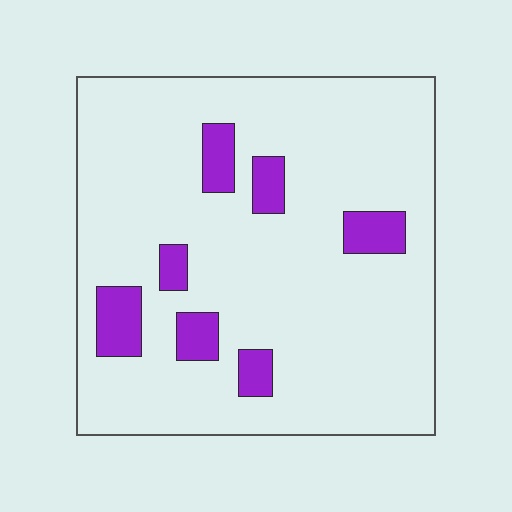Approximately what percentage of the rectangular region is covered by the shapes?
Approximately 10%.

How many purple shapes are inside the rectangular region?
7.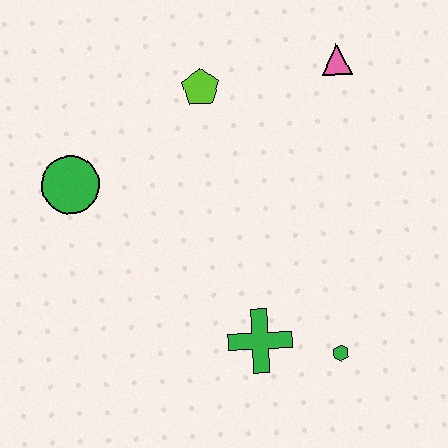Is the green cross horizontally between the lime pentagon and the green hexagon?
Yes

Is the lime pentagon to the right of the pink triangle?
No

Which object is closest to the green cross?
The green hexagon is closest to the green cross.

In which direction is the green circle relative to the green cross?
The green circle is to the left of the green cross.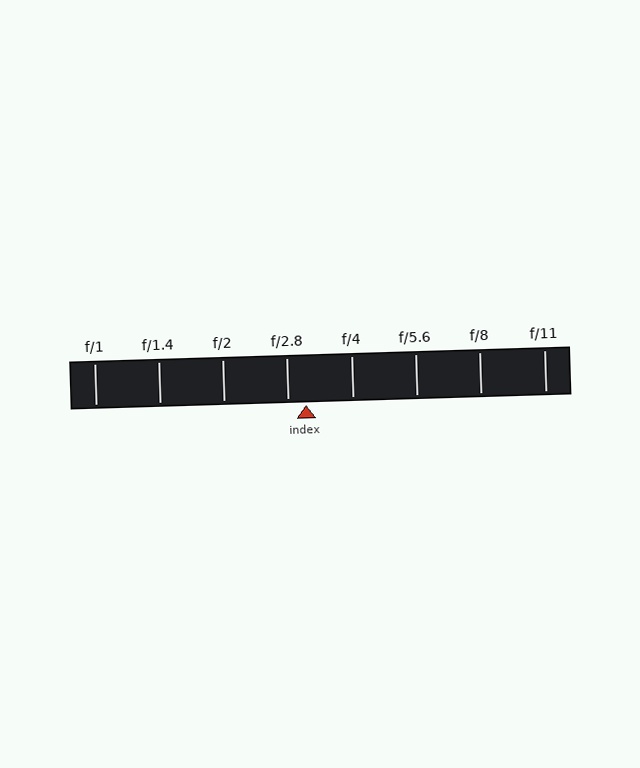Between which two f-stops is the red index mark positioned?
The index mark is between f/2.8 and f/4.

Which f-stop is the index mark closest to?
The index mark is closest to f/2.8.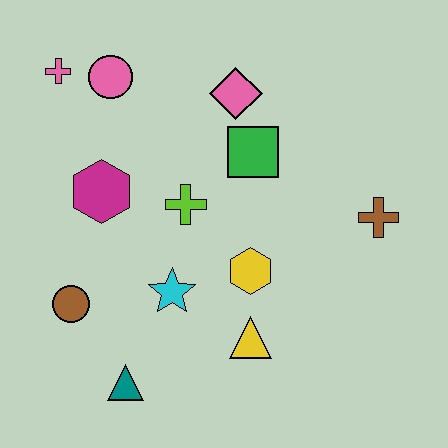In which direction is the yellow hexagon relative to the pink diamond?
The yellow hexagon is below the pink diamond.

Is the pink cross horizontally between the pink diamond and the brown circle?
No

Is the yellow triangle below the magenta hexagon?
Yes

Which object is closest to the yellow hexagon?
The yellow triangle is closest to the yellow hexagon.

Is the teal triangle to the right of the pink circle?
Yes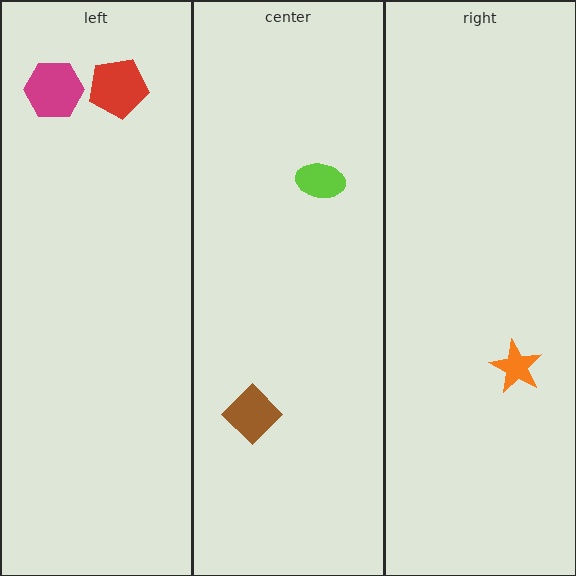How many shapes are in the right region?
1.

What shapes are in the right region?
The orange star.